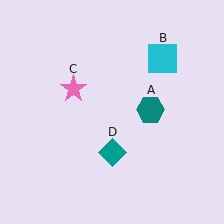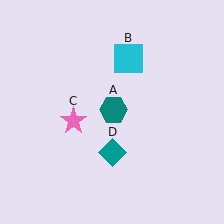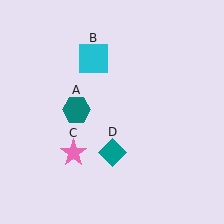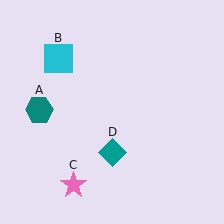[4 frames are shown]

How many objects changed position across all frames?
3 objects changed position: teal hexagon (object A), cyan square (object B), pink star (object C).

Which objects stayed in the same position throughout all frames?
Teal diamond (object D) remained stationary.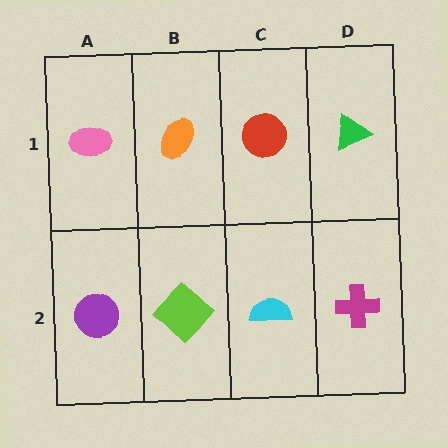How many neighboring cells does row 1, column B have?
3.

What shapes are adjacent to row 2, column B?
An orange ellipse (row 1, column B), a purple circle (row 2, column A), a cyan semicircle (row 2, column C).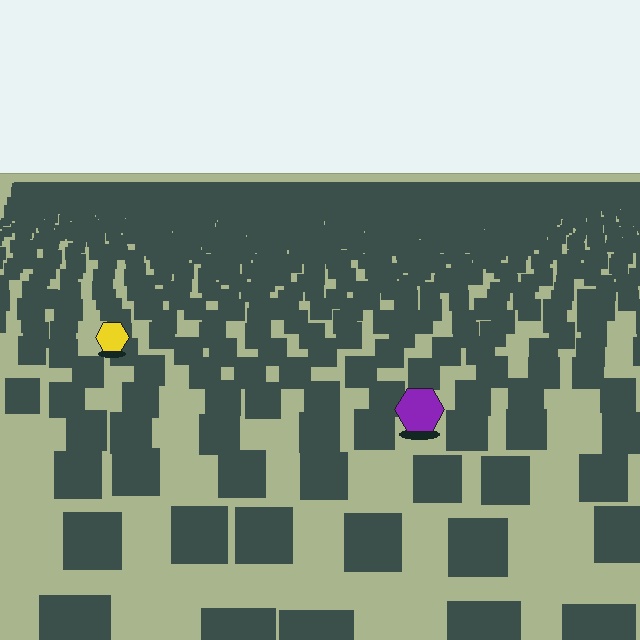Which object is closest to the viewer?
The purple hexagon is closest. The texture marks near it are larger and more spread out.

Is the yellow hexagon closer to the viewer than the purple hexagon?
No. The purple hexagon is closer — you can tell from the texture gradient: the ground texture is coarser near it.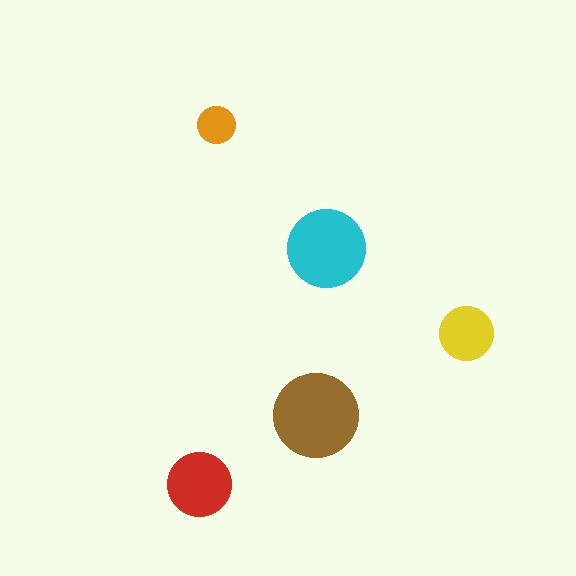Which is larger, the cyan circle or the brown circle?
The brown one.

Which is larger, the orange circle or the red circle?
The red one.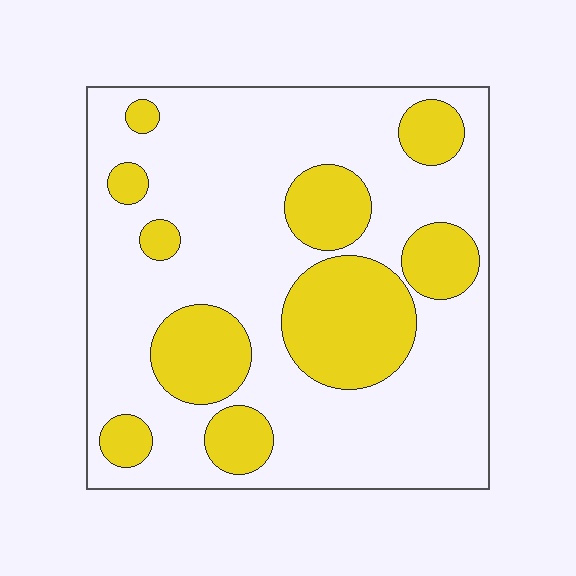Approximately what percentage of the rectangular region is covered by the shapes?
Approximately 30%.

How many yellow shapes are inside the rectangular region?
10.